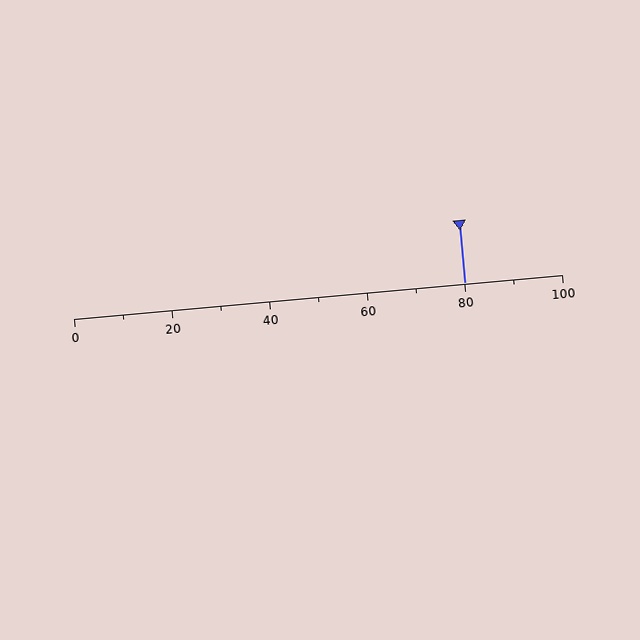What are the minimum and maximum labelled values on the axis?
The axis runs from 0 to 100.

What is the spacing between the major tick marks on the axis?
The major ticks are spaced 20 apart.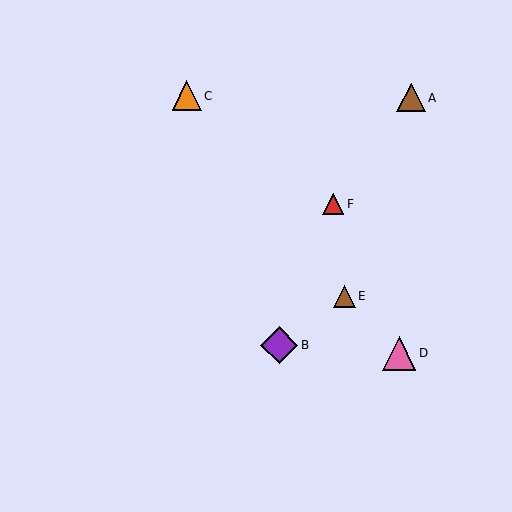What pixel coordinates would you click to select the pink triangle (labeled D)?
Click at (399, 353) to select the pink triangle D.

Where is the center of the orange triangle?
The center of the orange triangle is at (187, 96).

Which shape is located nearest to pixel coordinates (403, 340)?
The pink triangle (labeled D) at (399, 353) is nearest to that location.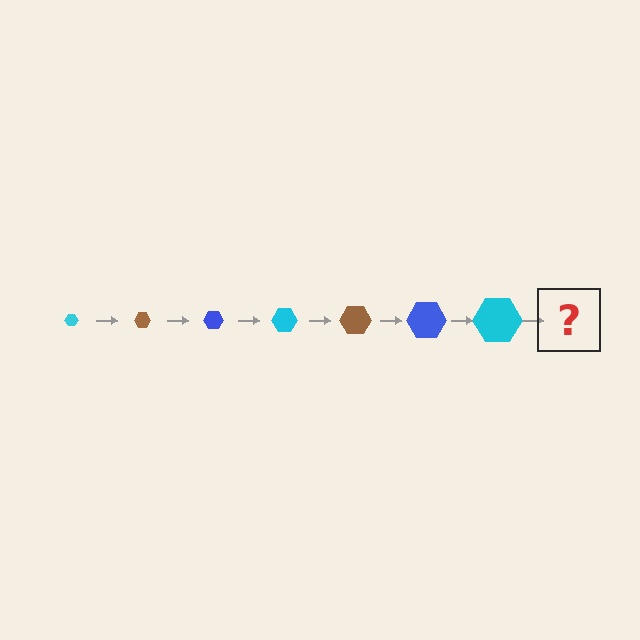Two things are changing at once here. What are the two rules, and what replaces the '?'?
The two rules are that the hexagon grows larger each step and the color cycles through cyan, brown, and blue. The '?' should be a brown hexagon, larger than the previous one.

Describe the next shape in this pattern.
It should be a brown hexagon, larger than the previous one.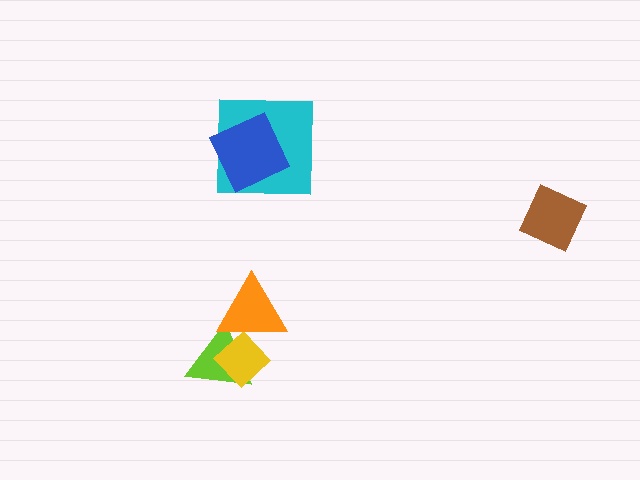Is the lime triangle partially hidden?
Yes, it is partially covered by another shape.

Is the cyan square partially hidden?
Yes, it is partially covered by another shape.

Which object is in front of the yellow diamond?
The orange triangle is in front of the yellow diamond.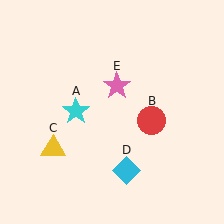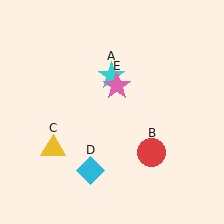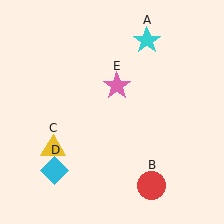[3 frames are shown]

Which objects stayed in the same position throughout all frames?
Yellow triangle (object C) and pink star (object E) remained stationary.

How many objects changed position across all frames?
3 objects changed position: cyan star (object A), red circle (object B), cyan diamond (object D).